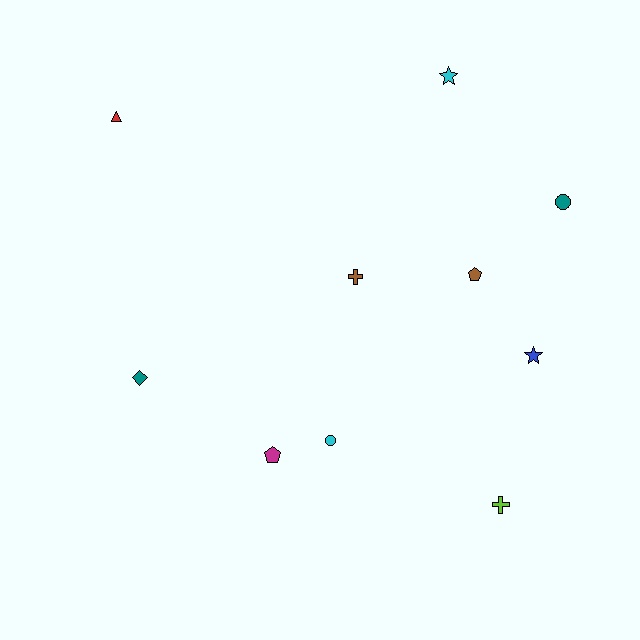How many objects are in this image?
There are 10 objects.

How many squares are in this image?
There are no squares.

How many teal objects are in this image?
There are 2 teal objects.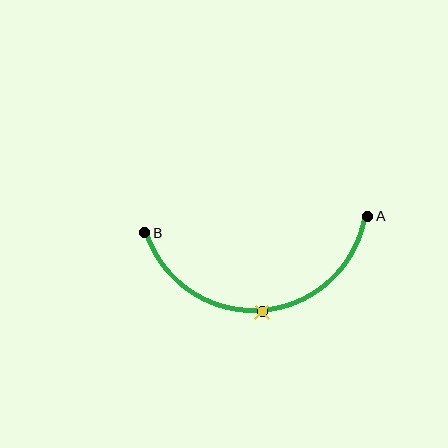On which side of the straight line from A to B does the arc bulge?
The arc bulges below the straight line connecting A and B.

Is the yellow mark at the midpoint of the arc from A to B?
Yes. The yellow mark lies on the arc at equal arc-length from both A and B — it is the arc midpoint.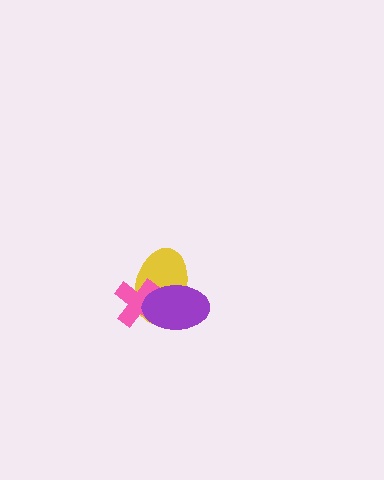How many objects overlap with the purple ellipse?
2 objects overlap with the purple ellipse.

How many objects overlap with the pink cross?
2 objects overlap with the pink cross.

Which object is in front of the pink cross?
The purple ellipse is in front of the pink cross.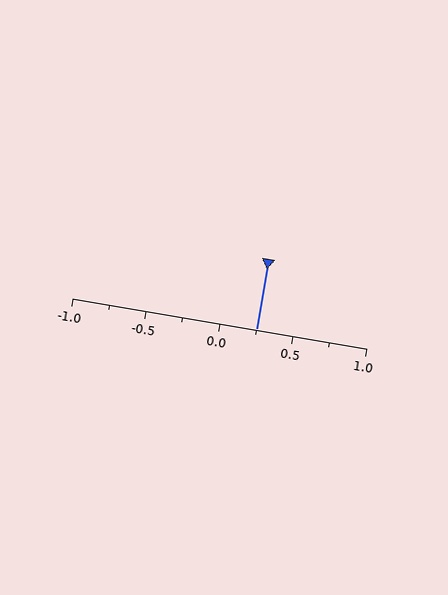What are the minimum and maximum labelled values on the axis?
The axis runs from -1.0 to 1.0.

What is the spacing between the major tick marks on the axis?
The major ticks are spaced 0.5 apart.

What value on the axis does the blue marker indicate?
The marker indicates approximately 0.25.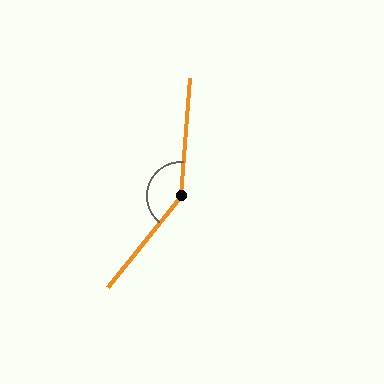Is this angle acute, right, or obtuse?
It is obtuse.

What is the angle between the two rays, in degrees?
Approximately 146 degrees.